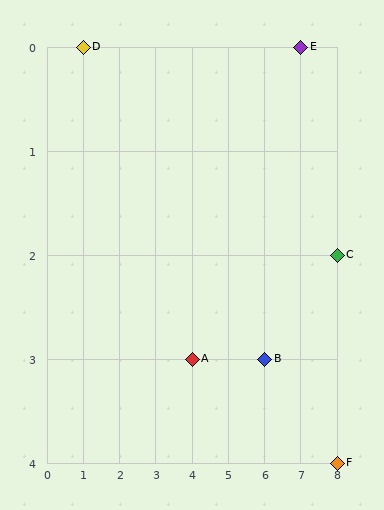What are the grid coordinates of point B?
Point B is at grid coordinates (6, 3).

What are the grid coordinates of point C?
Point C is at grid coordinates (8, 2).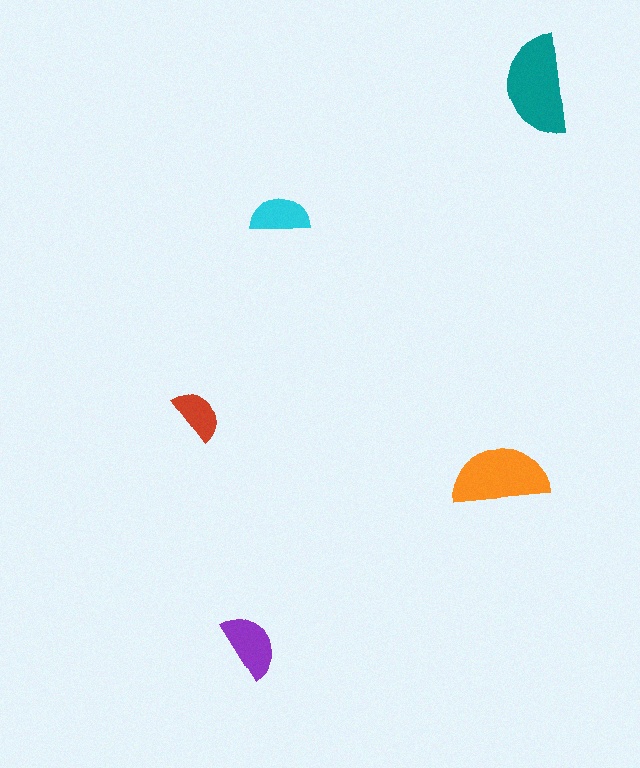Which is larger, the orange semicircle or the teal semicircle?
The teal one.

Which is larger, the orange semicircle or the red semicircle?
The orange one.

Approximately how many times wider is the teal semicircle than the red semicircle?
About 2 times wider.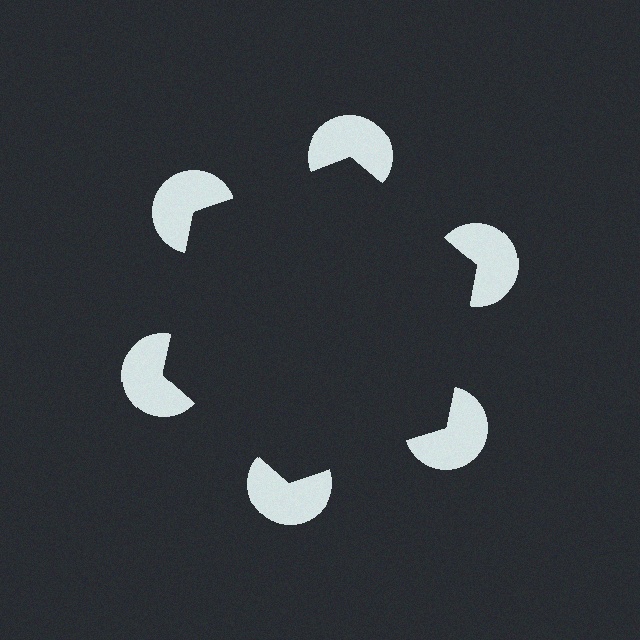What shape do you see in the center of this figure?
An illusory hexagon — its edges are inferred from the aligned wedge cuts in the pac-man discs, not physically drawn.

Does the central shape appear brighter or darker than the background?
It typically appears slightly darker than the background, even though no actual brightness change is drawn.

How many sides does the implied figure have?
6 sides.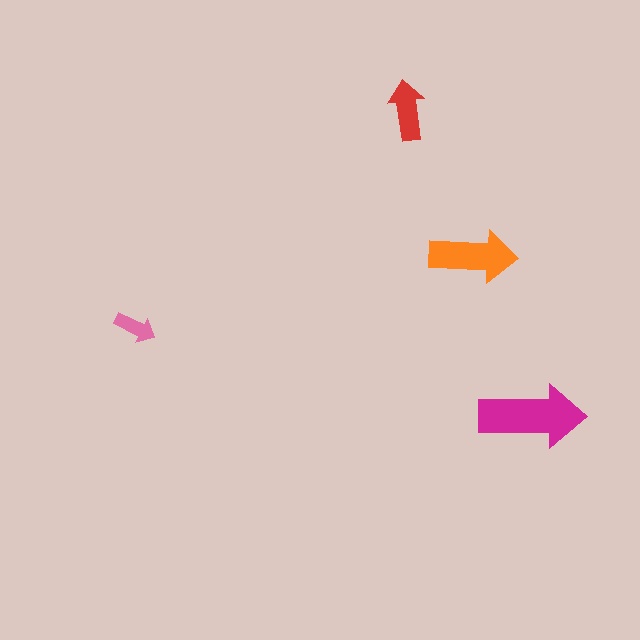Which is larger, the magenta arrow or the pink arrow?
The magenta one.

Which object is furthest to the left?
The pink arrow is leftmost.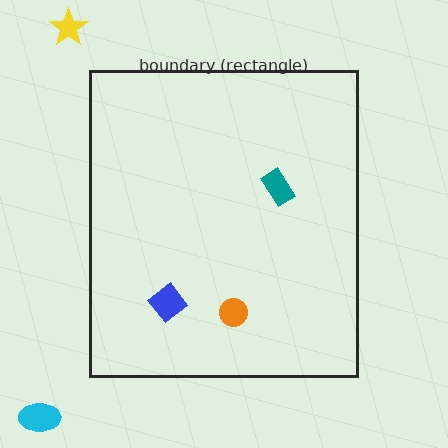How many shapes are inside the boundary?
3 inside, 2 outside.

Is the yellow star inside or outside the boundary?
Outside.